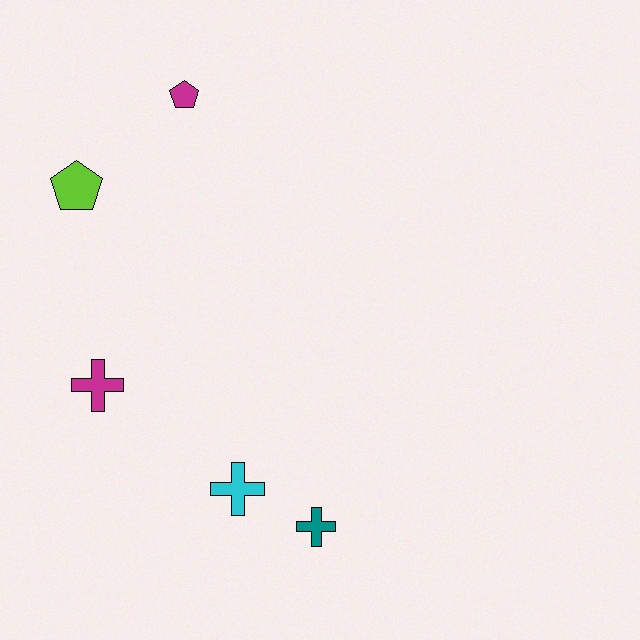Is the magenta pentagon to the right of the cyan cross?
No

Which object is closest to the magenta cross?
The cyan cross is closest to the magenta cross.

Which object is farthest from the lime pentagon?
The teal cross is farthest from the lime pentagon.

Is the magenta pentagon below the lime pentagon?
No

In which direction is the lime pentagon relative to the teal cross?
The lime pentagon is above the teal cross.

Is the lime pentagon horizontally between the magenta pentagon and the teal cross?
No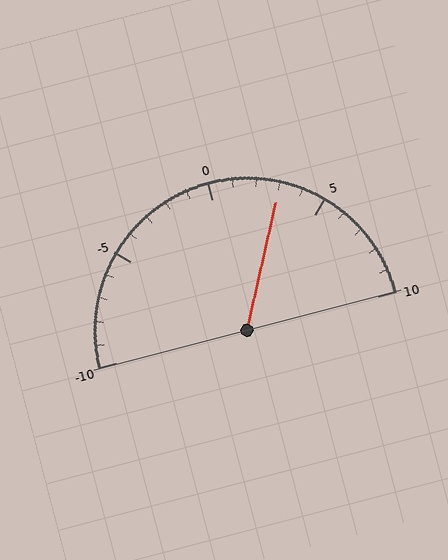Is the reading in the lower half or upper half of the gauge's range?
The reading is in the upper half of the range (-10 to 10).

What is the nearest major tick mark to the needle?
The nearest major tick mark is 5.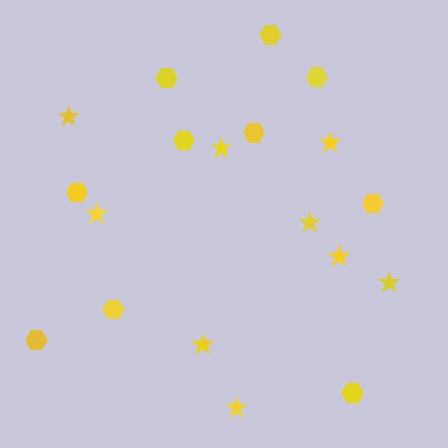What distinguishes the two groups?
There are 2 groups: one group of stars (9) and one group of hexagons (10).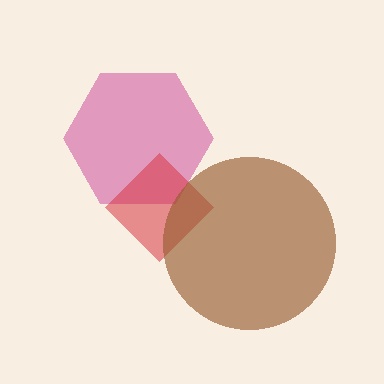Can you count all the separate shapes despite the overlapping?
Yes, there are 3 separate shapes.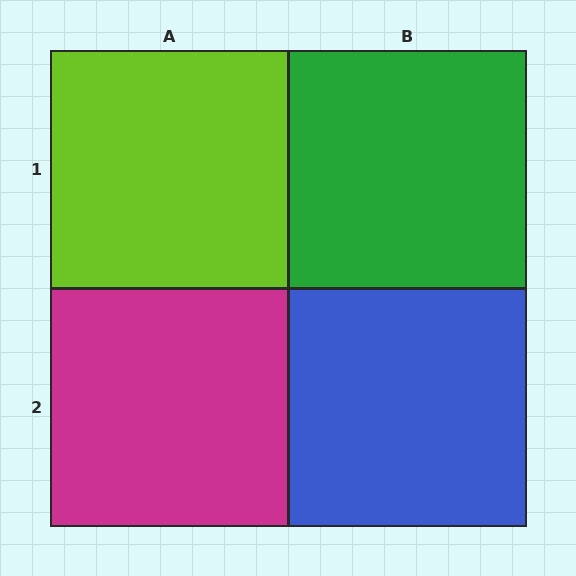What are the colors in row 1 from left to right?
Lime, green.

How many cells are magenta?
1 cell is magenta.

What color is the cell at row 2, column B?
Blue.